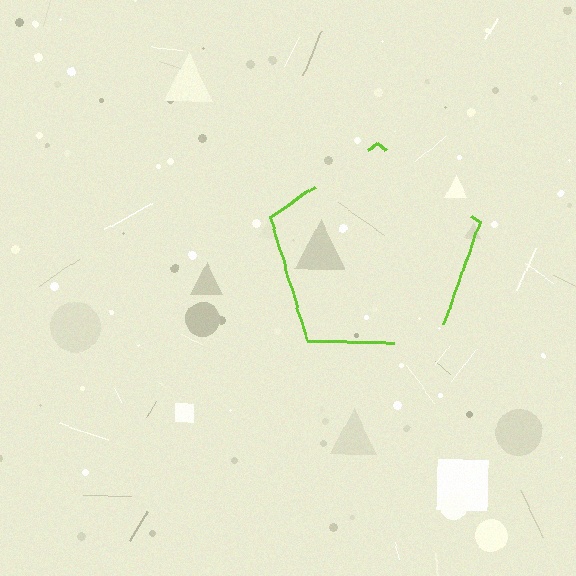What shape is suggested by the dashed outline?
The dashed outline suggests a pentagon.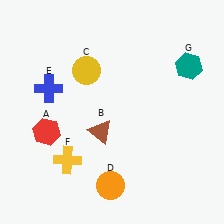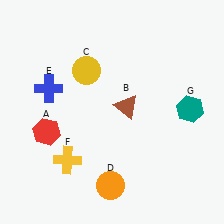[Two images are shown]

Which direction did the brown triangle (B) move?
The brown triangle (B) moved right.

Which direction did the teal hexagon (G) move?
The teal hexagon (G) moved down.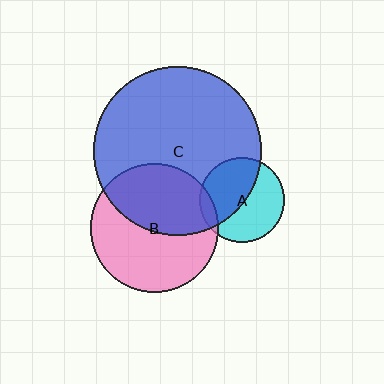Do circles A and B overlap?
Yes.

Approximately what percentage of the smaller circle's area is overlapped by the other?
Approximately 10%.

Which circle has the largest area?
Circle C (blue).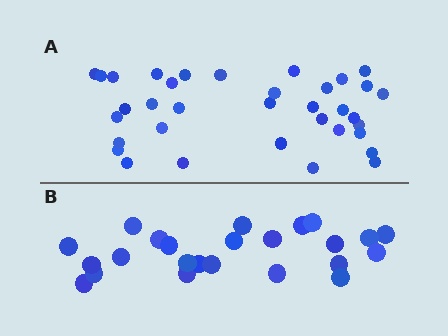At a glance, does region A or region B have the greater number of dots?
Region A (the top region) has more dots.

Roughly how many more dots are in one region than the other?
Region A has roughly 12 or so more dots than region B.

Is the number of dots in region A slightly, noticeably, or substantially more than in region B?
Region A has substantially more. The ratio is roughly 1.5 to 1.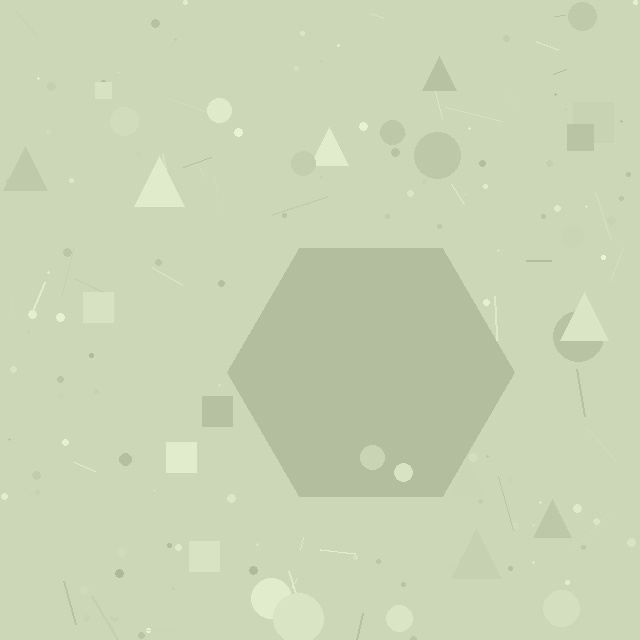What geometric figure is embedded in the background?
A hexagon is embedded in the background.